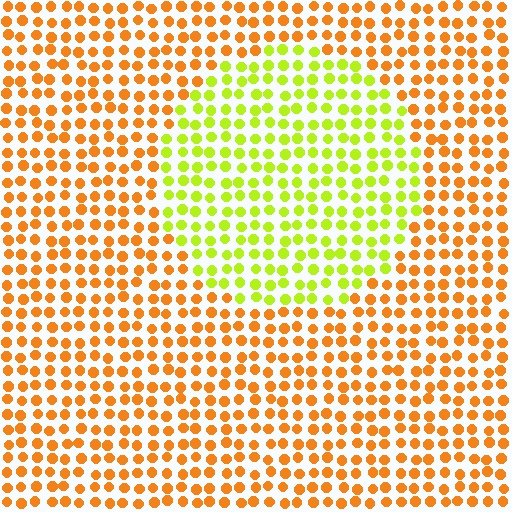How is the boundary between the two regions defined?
The boundary is defined purely by a slight shift in hue (about 49 degrees). Spacing, size, and orientation are identical on both sides.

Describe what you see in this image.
The image is filled with small orange elements in a uniform arrangement. A circle-shaped region is visible where the elements are tinted to a slightly different hue, forming a subtle color boundary.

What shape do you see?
I see a circle.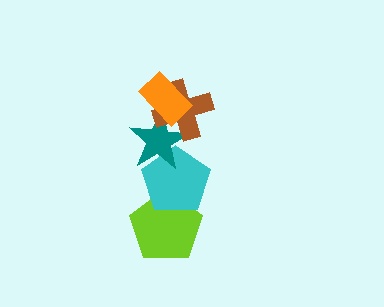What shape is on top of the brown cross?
The orange rectangle is on top of the brown cross.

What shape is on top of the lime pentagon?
The cyan pentagon is on top of the lime pentagon.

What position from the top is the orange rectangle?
The orange rectangle is 1st from the top.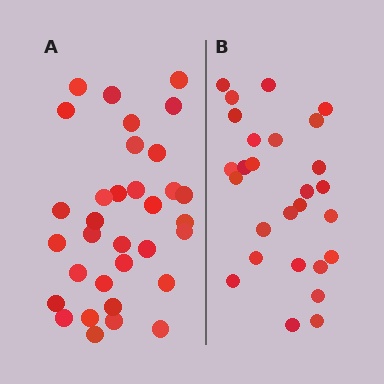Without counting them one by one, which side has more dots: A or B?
Region A (the left region) has more dots.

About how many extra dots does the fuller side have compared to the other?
Region A has about 6 more dots than region B.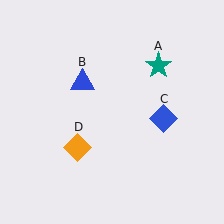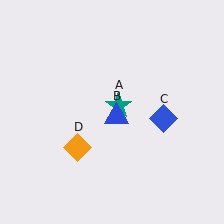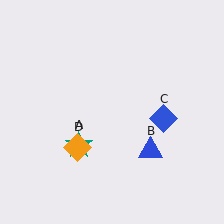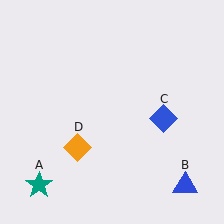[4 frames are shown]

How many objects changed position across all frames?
2 objects changed position: teal star (object A), blue triangle (object B).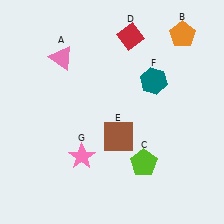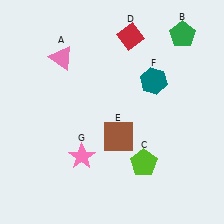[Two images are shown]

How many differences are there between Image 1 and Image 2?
There is 1 difference between the two images.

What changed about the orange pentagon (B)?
In Image 1, B is orange. In Image 2, it changed to green.